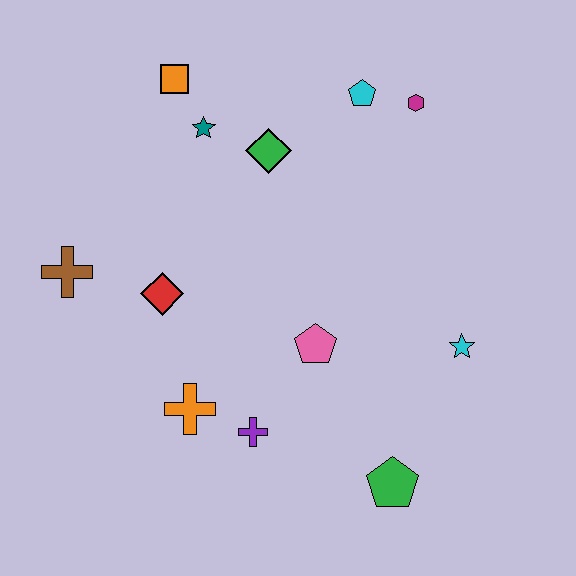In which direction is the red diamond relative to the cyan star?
The red diamond is to the left of the cyan star.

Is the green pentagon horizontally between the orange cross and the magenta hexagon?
Yes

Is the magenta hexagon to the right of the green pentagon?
Yes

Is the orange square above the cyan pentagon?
Yes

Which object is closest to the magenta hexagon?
The cyan pentagon is closest to the magenta hexagon.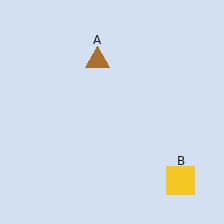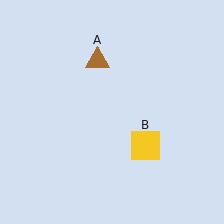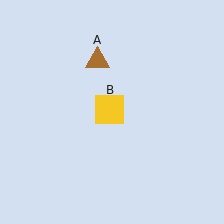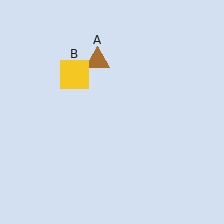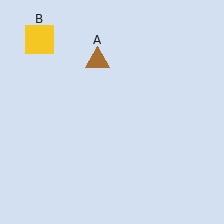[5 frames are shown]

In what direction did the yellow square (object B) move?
The yellow square (object B) moved up and to the left.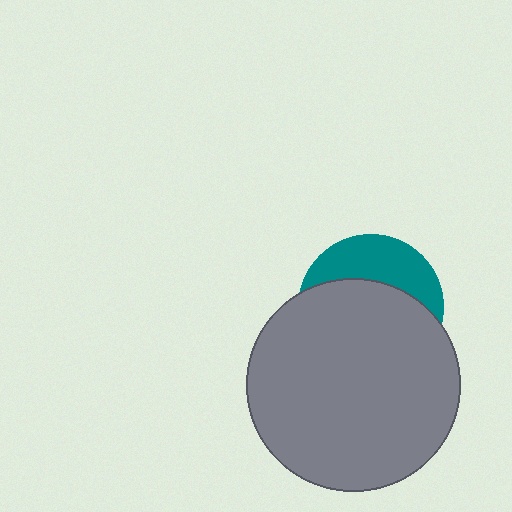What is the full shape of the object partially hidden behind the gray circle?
The partially hidden object is a teal circle.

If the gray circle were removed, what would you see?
You would see the complete teal circle.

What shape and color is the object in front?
The object in front is a gray circle.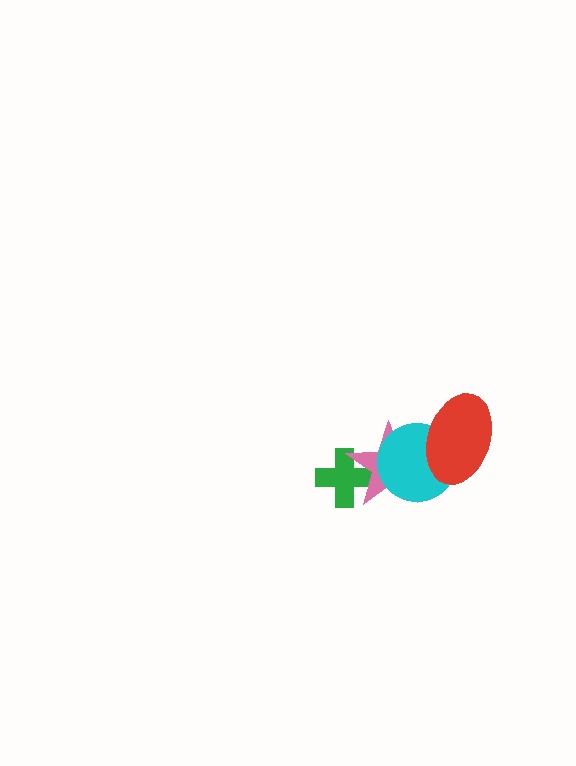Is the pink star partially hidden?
Yes, it is partially covered by another shape.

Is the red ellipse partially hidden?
No, no other shape covers it.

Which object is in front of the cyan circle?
The red ellipse is in front of the cyan circle.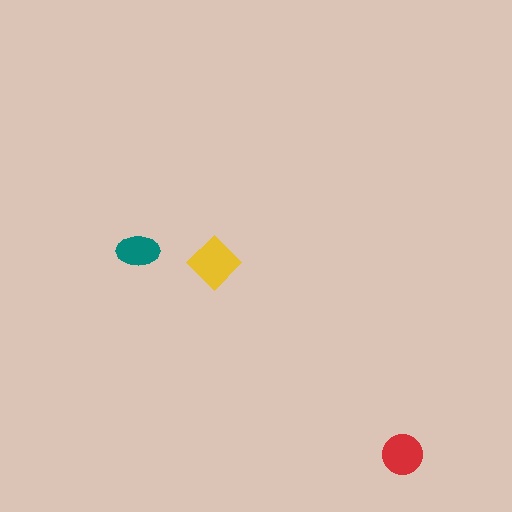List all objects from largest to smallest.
The yellow diamond, the red circle, the teal ellipse.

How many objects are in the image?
There are 3 objects in the image.